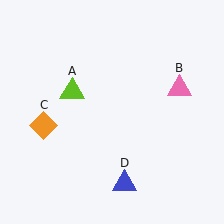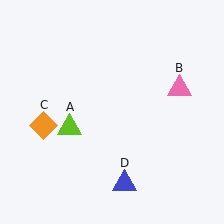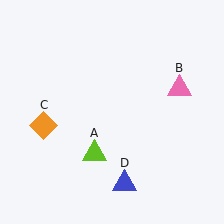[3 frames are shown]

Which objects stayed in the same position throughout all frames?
Pink triangle (object B) and orange diamond (object C) and blue triangle (object D) remained stationary.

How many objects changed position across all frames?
1 object changed position: lime triangle (object A).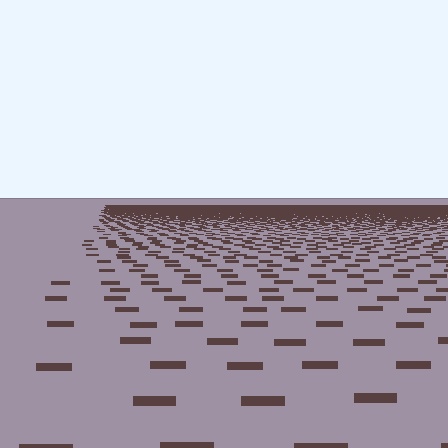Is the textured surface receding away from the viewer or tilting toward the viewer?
The surface is receding away from the viewer. Texture elements get smaller and denser toward the top.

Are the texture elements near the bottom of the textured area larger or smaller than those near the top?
Larger. Near the bottom, elements are closer to the viewer and appear at a bigger on-screen size.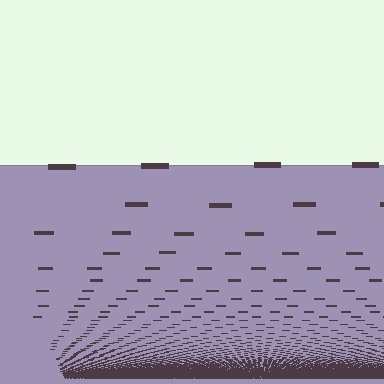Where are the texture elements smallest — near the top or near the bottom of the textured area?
Near the bottom.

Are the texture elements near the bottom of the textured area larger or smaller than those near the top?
Smaller. The gradient is inverted — elements near the bottom are smaller and denser.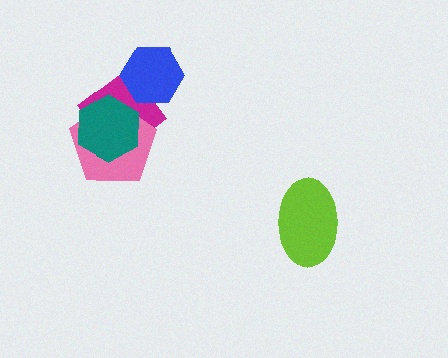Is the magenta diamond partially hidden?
Yes, it is partially covered by another shape.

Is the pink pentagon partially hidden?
Yes, it is partially covered by another shape.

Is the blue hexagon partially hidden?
No, no other shape covers it.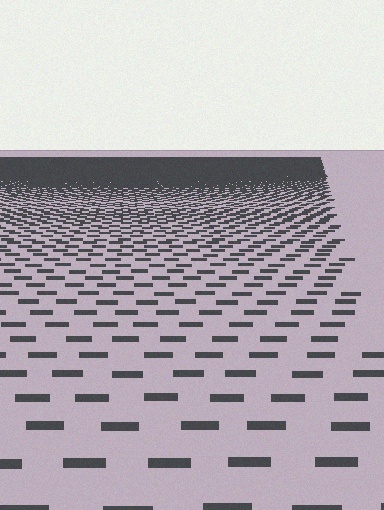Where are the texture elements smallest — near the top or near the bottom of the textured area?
Near the top.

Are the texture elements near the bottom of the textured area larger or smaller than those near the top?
Larger. Near the bottom, elements are closer to the viewer and appear at a bigger on-screen size.